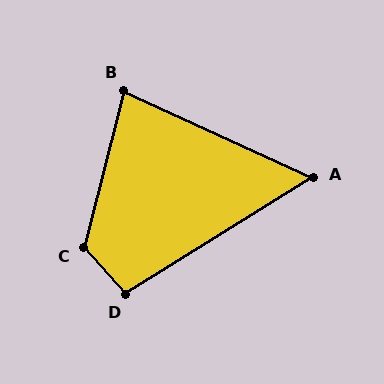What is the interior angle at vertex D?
Approximately 100 degrees (obtuse).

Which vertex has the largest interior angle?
C, at approximately 123 degrees.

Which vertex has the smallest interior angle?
A, at approximately 57 degrees.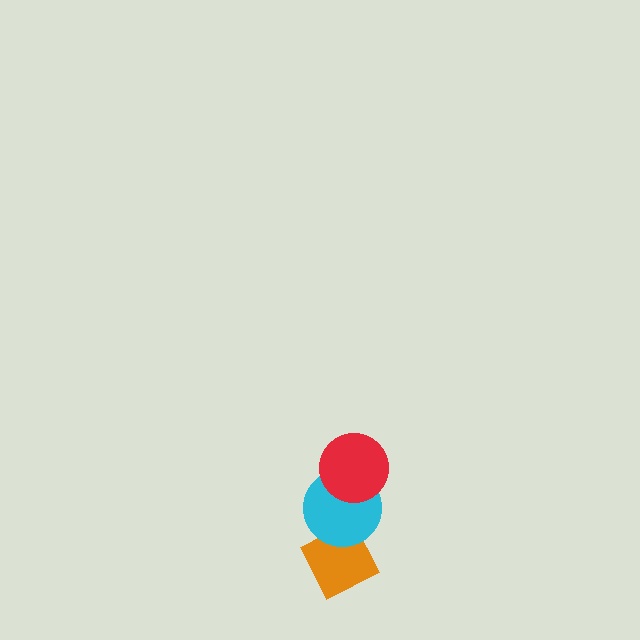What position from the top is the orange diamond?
The orange diamond is 3rd from the top.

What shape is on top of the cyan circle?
The red circle is on top of the cyan circle.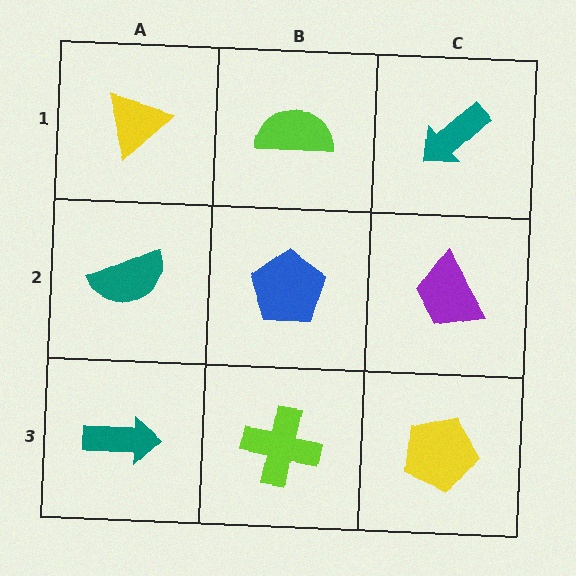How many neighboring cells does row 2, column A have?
3.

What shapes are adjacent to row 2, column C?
A teal arrow (row 1, column C), a yellow pentagon (row 3, column C), a blue pentagon (row 2, column B).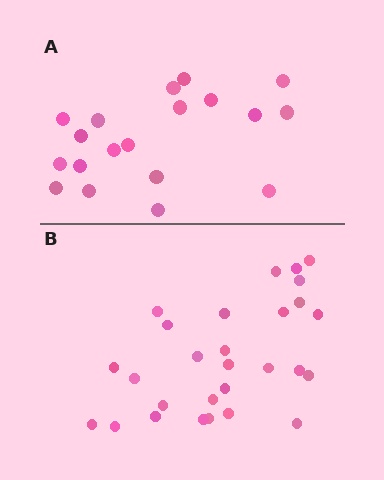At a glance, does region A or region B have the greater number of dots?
Region B (the bottom region) has more dots.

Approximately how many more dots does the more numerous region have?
Region B has roughly 8 or so more dots than region A.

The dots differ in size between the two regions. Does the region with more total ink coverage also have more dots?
No. Region A has more total ink coverage because its dots are larger, but region B actually contains more individual dots. Total area can be misleading — the number of items is what matters here.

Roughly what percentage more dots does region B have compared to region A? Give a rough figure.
About 45% more.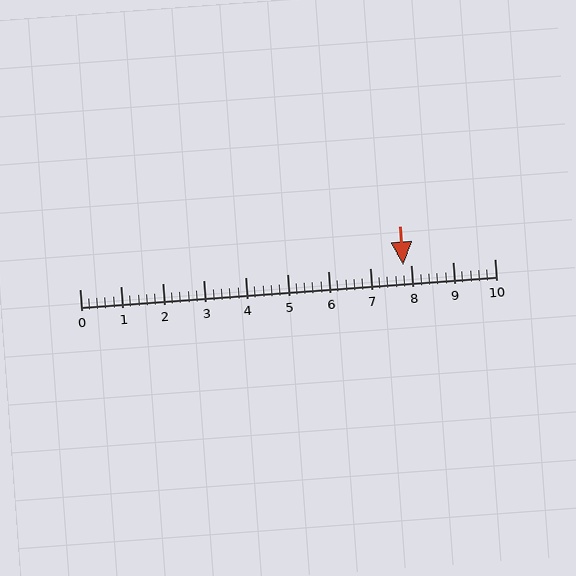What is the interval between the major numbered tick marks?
The major tick marks are spaced 1 units apart.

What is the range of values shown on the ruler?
The ruler shows values from 0 to 10.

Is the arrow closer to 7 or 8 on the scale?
The arrow is closer to 8.